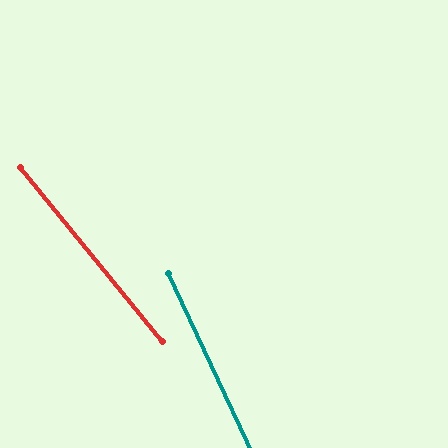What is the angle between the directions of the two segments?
Approximately 14 degrees.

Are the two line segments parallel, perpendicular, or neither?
Neither parallel nor perpendicular — they differ by about 14°.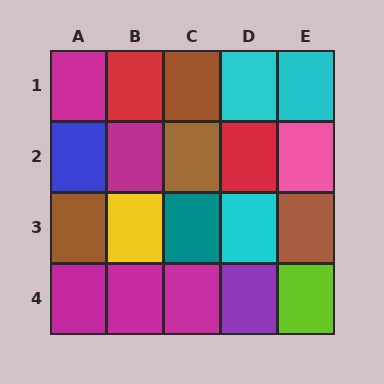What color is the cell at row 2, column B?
Magenta.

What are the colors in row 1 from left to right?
Magenta, red, brown, cyan, cyan.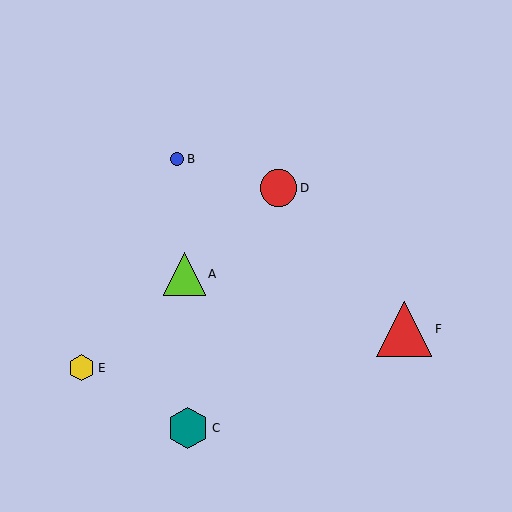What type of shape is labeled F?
Shape F is a red triangle.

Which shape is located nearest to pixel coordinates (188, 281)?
The lime triangle (labeled A) at (184, 274) is nearest to that location.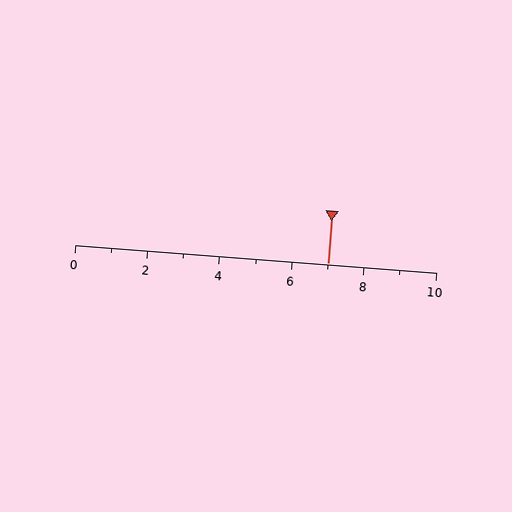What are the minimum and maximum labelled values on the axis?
The axis runs from 0 to 10.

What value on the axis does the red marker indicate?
The marker indicates approximately 7.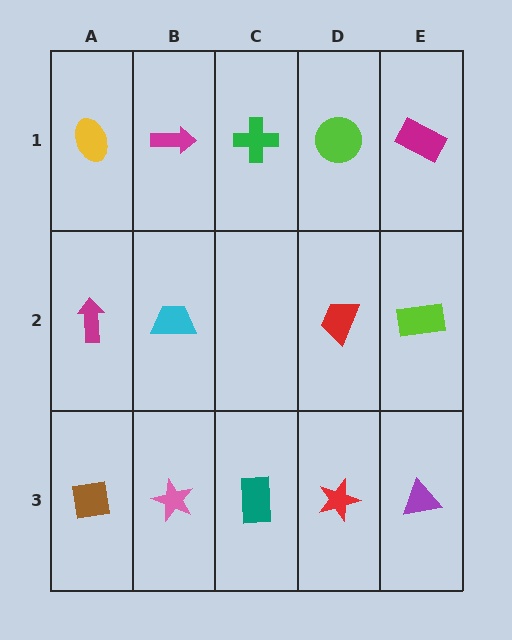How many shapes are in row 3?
5 shapes.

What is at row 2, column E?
A lime rectangle.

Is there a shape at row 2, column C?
No, that cell is empty.